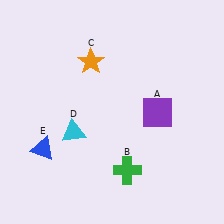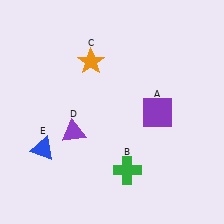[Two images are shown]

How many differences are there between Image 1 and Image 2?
There is 1 difference between the two images.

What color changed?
The triangle (D) changed from cyan in Image 1 to purple in Image 2.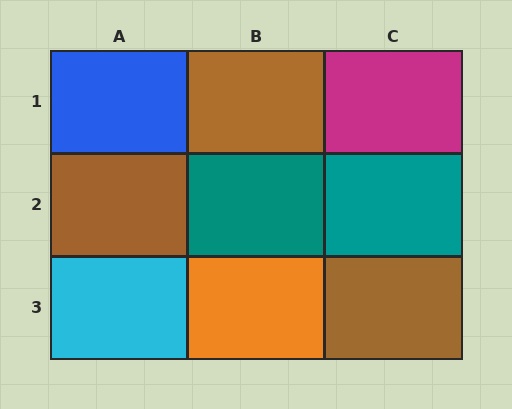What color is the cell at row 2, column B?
Teal.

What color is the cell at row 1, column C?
Magenta.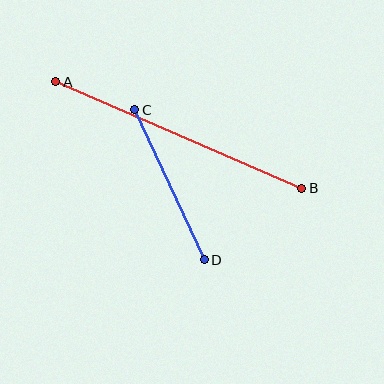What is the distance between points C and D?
The distance is approximately 165 pixels.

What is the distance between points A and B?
The distance is approximately 268 pixels.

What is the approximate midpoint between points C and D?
The midpoint is at approximately (169, 185) pixels.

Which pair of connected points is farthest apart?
Points A and B are farthest apart.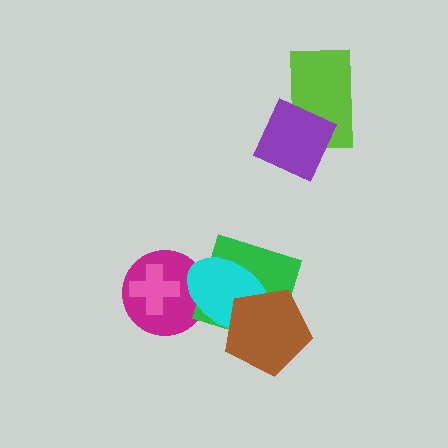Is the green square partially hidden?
Yes, it is partially covered by another shape.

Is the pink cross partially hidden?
No, no other shape covers it.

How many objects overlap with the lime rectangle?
1 object overlaps with the lime rectangle.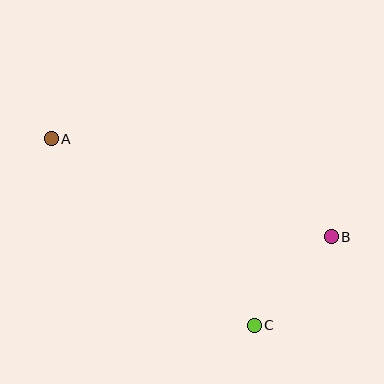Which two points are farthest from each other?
Points A and B are farthest from each other.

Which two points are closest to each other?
Points B and C are closest to each other.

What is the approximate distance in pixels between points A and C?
The distance between A and C is approximately 276 pixels.